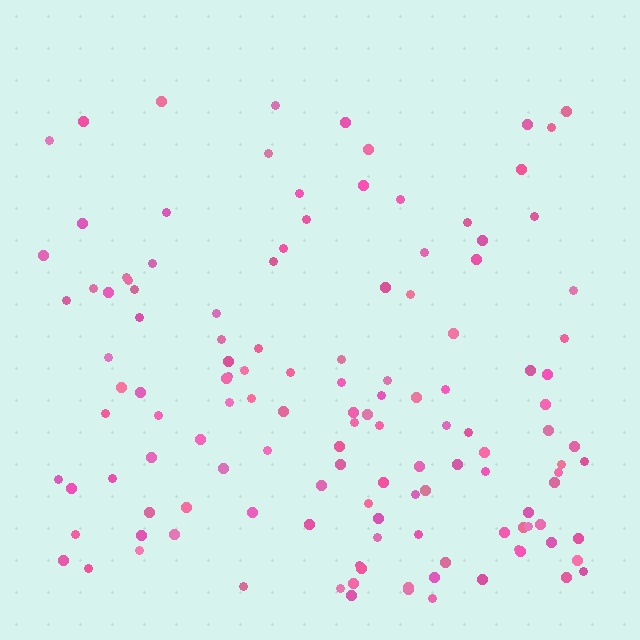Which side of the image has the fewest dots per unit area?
The top.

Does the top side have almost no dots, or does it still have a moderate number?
Still a moderate number, just noticeably fewer than the bottom.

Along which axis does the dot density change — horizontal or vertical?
Vertical.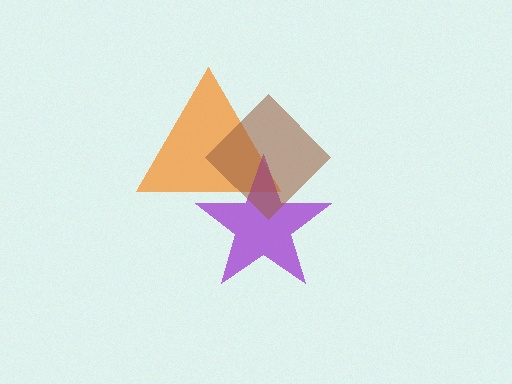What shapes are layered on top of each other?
The layered shapes are: an orange triangle, a purple star, a brown diamond.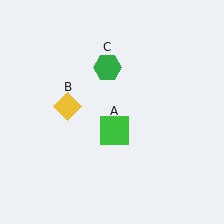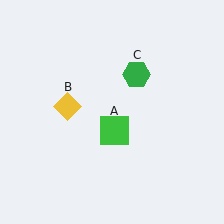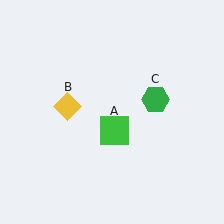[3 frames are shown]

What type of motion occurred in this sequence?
The green hexagon (object C) rotated clockwise around the center of the scene.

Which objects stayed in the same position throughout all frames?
Green square (object A) and yellow diamond (object B) remained stationary.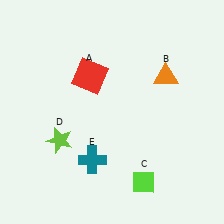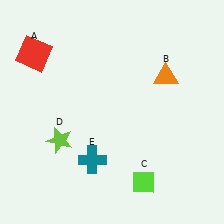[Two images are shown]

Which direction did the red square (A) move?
The red square (A) moved left.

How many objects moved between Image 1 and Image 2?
1 object moved between the two images.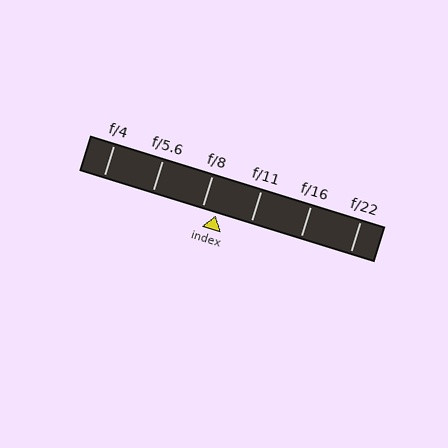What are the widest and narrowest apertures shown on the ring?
The widest aperture shown is f/4 and the narrowest is f/22.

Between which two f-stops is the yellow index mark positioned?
The index mark is between f/8 and f/11.